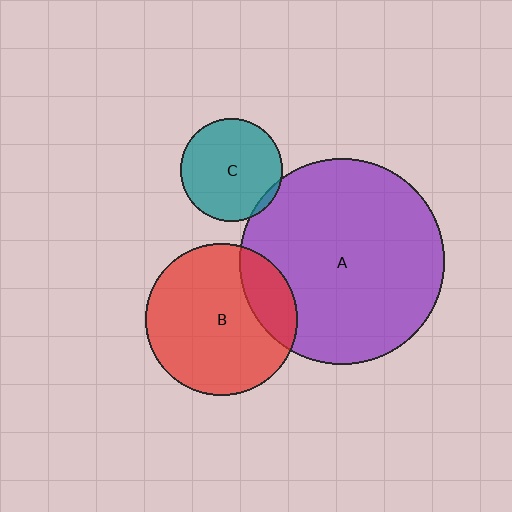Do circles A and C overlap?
Yes.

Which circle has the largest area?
Circle A (purple).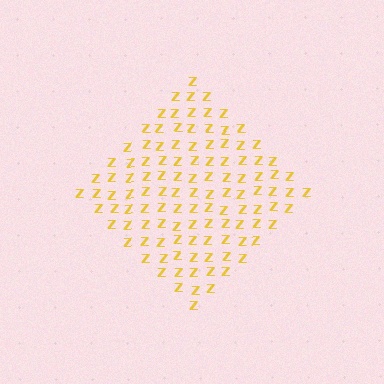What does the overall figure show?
The overall figure shows a diamond.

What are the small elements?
The small elements are letter Z's.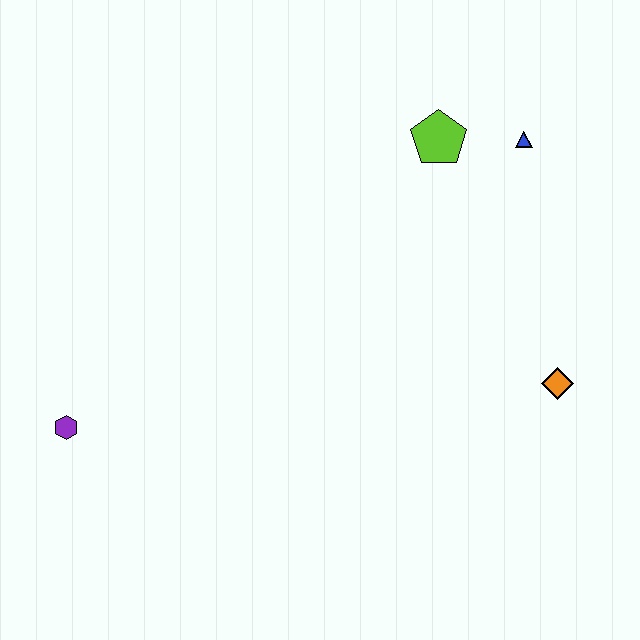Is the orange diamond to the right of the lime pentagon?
Yes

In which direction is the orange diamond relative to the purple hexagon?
The orange diamond is to the right of the purple hexagon.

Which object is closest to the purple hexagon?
The lime pentagon is closest to the purple hexagon.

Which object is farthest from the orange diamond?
The purple hexagon is farthest from the orange diamond.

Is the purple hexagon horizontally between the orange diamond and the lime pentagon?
No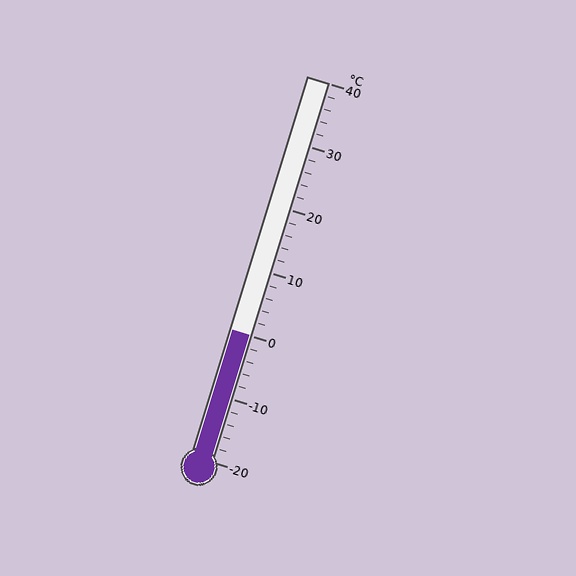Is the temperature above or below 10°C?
The temperature is below 10°C.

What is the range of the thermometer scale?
The thermometer scale ranges from -20°C to 40°C.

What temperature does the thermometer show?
The thermometer shows approximately 0°C.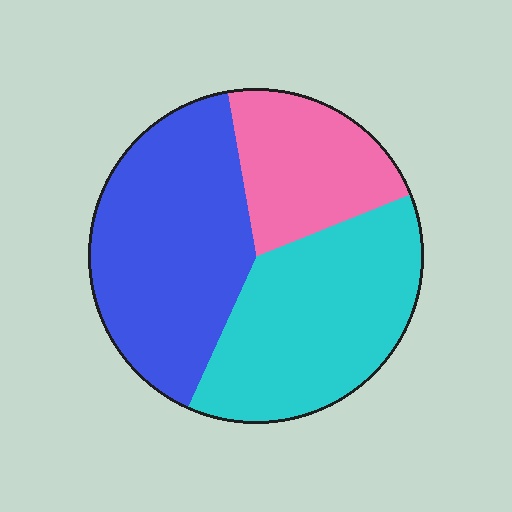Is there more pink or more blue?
Blue.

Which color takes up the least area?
Pink, at roughly 20%.